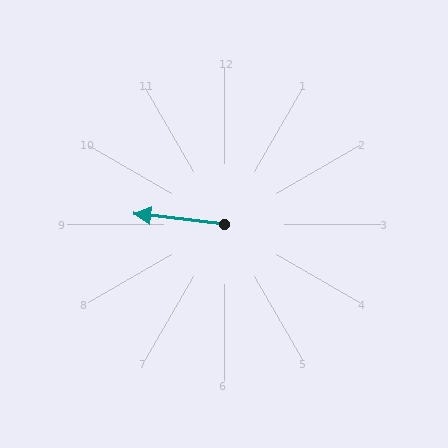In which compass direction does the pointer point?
West.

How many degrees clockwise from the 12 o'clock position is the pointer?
Approximately 277 degrees.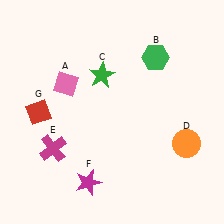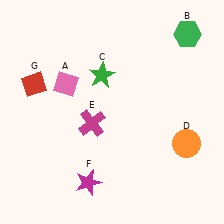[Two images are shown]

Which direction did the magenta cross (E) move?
The magenta cross (E) moved right.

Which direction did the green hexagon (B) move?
The green hexagon (B) moved right.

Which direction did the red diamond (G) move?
The red diamond (G) moved up.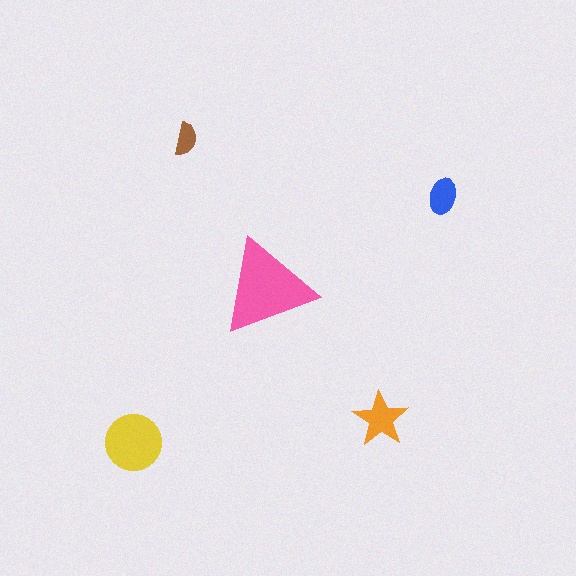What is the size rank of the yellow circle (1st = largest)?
2nd.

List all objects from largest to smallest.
The pink triangle, the yellow circle, the orange star, the blue ellipse, the brown semicircle.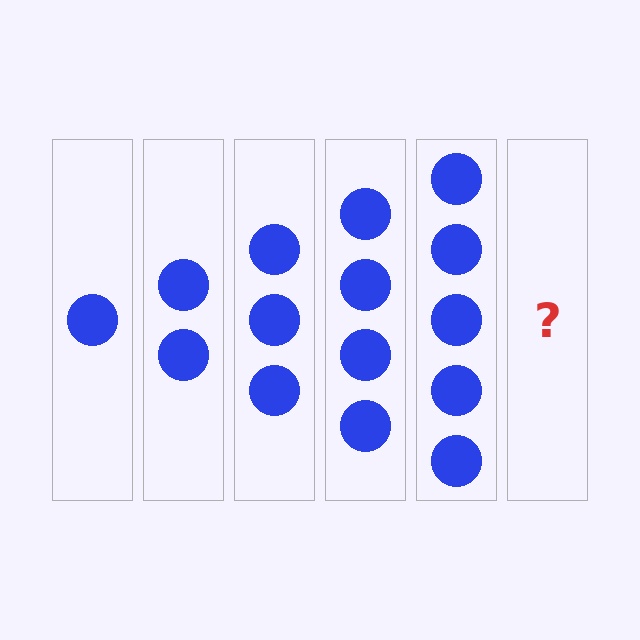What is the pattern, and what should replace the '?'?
The pattern is that each step adds one more circle. The '?' should be 6 circles.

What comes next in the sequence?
The next element should be 6 circles.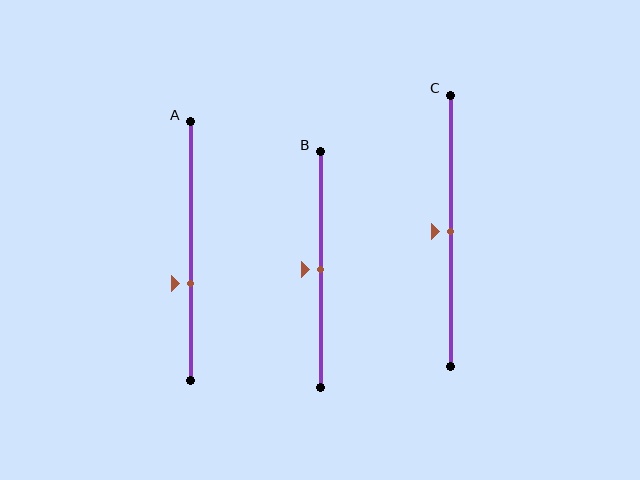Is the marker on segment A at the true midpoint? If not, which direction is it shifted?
No, the marker on segment A is shifted downward by about 13% of the segment length.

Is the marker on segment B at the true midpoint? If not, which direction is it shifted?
Yes, the marker on segment B is at the true midpoint.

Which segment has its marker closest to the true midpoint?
Segment B has its marker closest to the true midpoint.